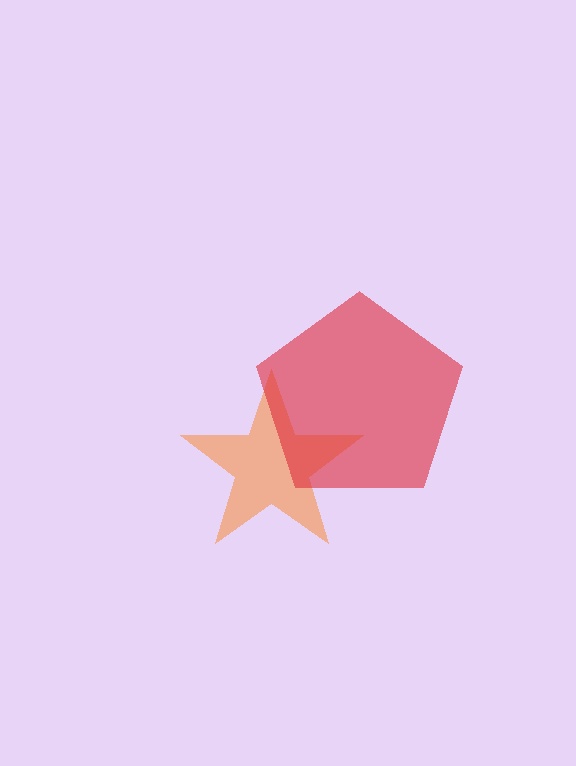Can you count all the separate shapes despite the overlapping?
Yes, there are 2 separate shapes.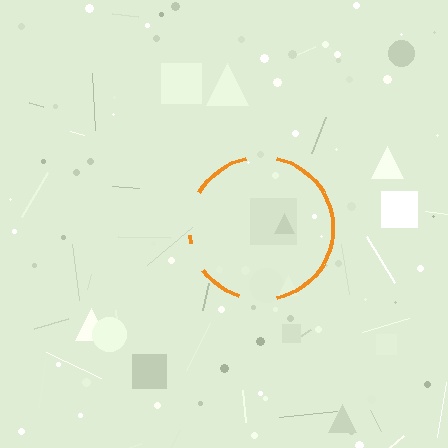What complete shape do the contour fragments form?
The contour fragments form a circle.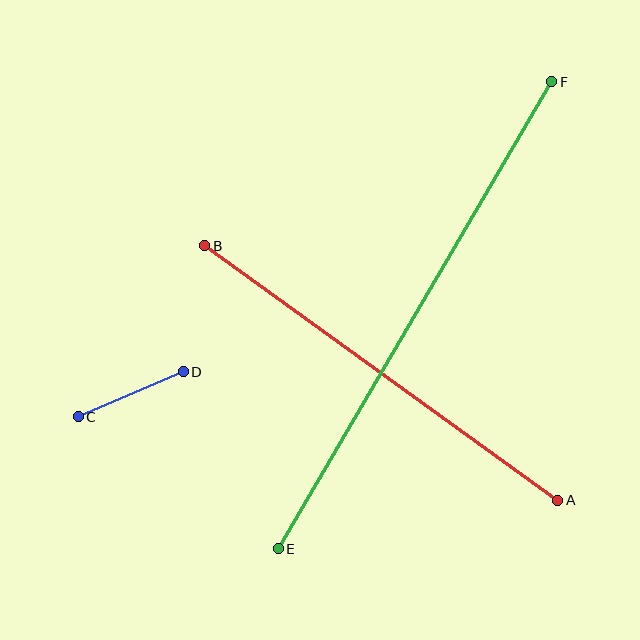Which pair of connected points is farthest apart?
Points E and F are farthest apart.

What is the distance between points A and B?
The distance is approximately 435 pixels.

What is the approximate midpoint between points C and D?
The midpoint is at approximately (131, 394) pixels.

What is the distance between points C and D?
The distance is approximately 114 pixels.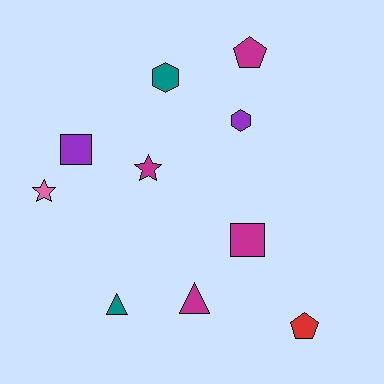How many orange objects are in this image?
There are no orange objects.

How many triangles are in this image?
There are 2 triangles.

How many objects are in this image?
There are 10 objects.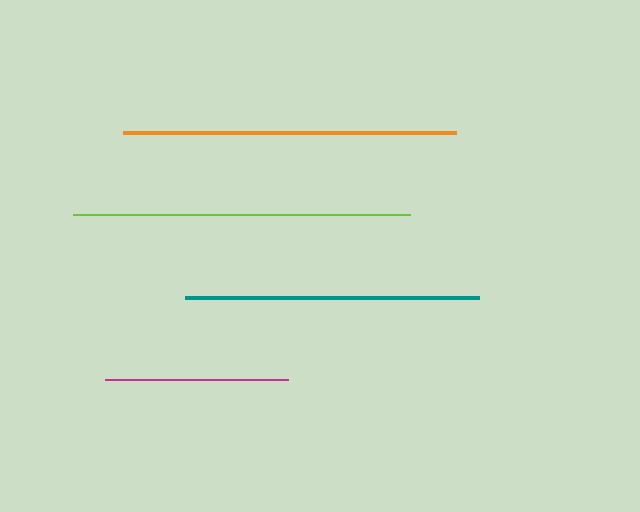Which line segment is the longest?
The lime line is the longest at approximately 338 pixels.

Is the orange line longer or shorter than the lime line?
The lime line is longer than the orange line.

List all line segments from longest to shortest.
From longest to shortest: lime, orange, teal, magenta.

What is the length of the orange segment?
The orange segment is approximately 333 pixels long.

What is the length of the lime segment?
The lime segment is approximately 338 pixels long.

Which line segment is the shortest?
The magenta line is the shortest at approximately 183 pixels.